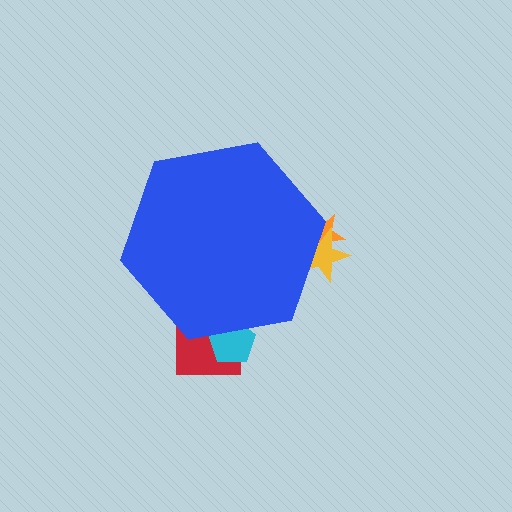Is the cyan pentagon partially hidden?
Yes, the cyan pentagon is partially hidden behind the blue hexagon.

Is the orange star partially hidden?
Yes, the orange star is partially hidden behind the blue hexagon.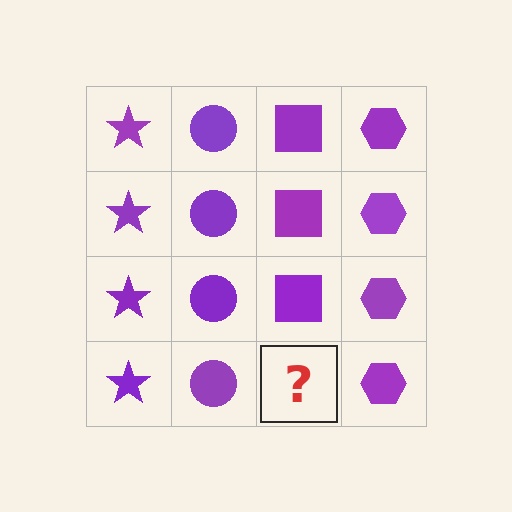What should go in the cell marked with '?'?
The missing cell should contain a purple square.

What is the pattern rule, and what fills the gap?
The rule is that each column has a consistent shape. The gap should be filled with a purple square.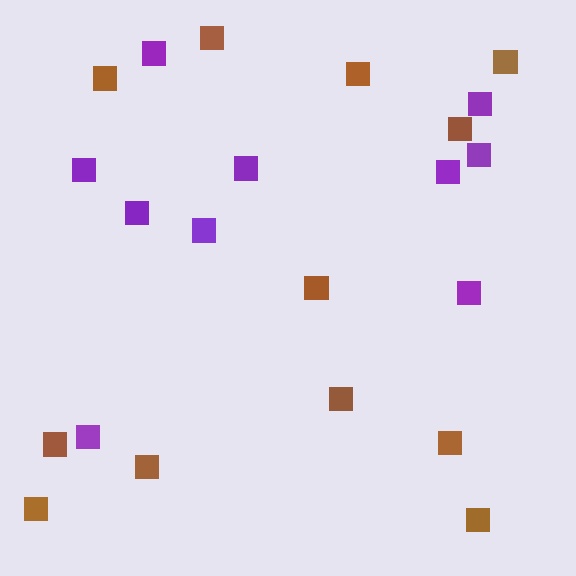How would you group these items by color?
There are 2 groups: one group of brown squares (12) and one group of purple squares (10).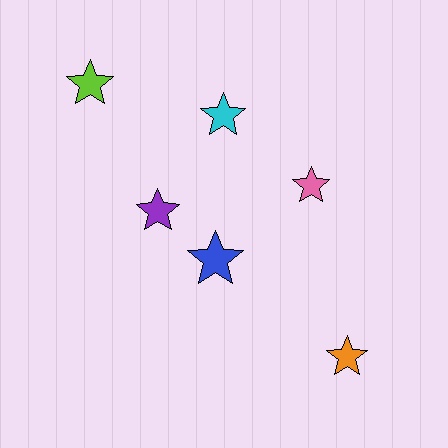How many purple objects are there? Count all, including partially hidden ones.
There is 1 purple object.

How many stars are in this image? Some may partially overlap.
There are 6 stars.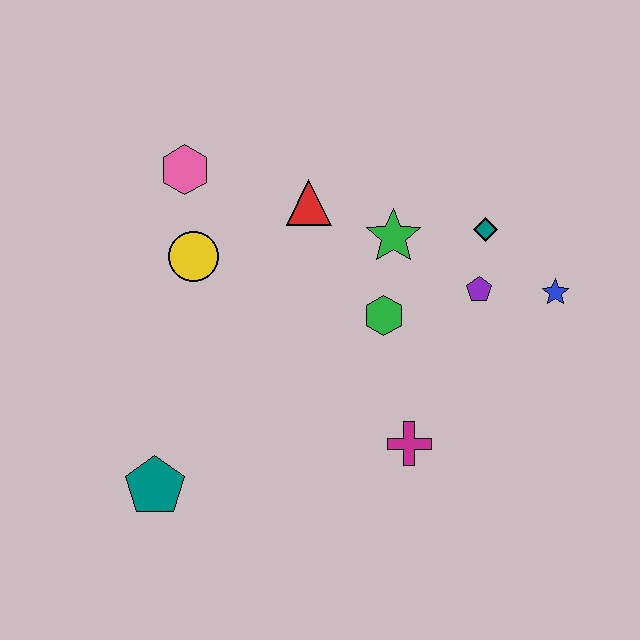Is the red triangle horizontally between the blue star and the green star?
No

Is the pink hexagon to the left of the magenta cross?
Yes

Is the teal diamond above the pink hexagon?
No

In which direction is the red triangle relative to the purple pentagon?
The red triangle is to the left of the purple pentagon.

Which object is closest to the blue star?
The purple pentagon is closest to the blue star.